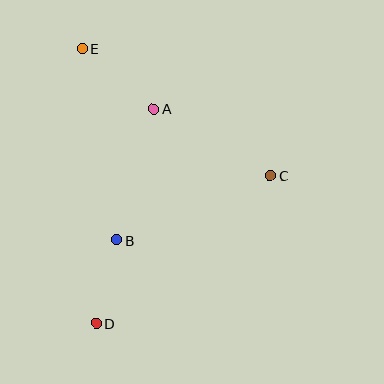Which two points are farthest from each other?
Points D and E are farthest from each other.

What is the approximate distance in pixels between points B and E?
The distance between B and E is approximately 194 pixels.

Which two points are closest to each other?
Points B and D are closest to each other.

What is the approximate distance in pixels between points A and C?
The distance between A and C is approximately 134 pixels.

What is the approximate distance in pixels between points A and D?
The distance between A and D is approximately 222 pixels.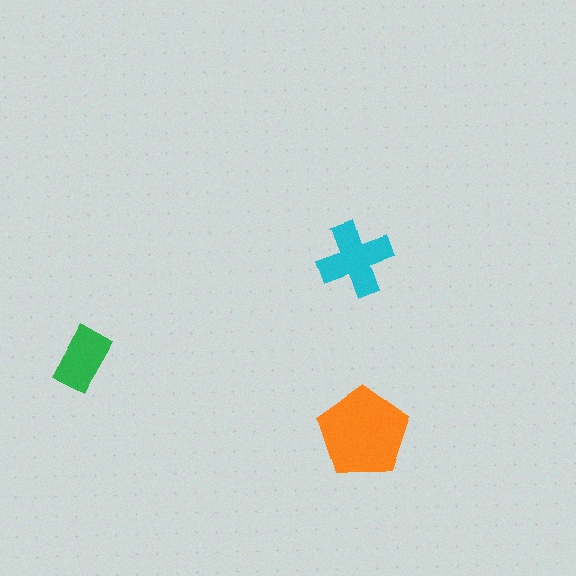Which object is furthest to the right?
The orange pentagon is rightmost.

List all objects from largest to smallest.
The orange pentagon, the cyan cross, the green rectangle.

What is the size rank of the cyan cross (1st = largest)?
2nd.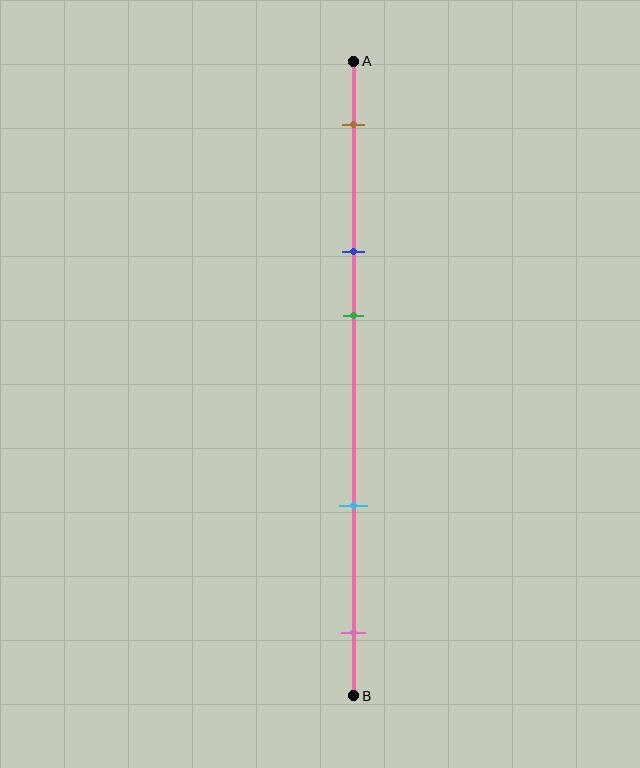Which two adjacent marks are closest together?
The blue and green marks are the closest adjacent pair.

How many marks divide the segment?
There are 5 marks dividing the segment.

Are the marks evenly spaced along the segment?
No, the marks are not evenly spaced.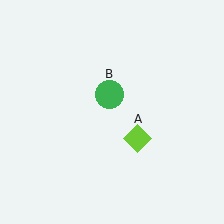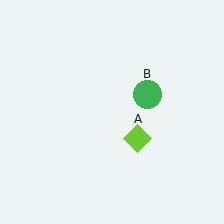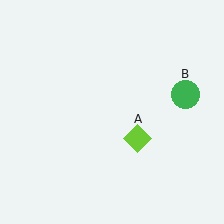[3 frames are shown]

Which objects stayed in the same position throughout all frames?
Lime diamond (object A) remained stationary.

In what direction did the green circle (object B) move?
The green circle (object B) moved right.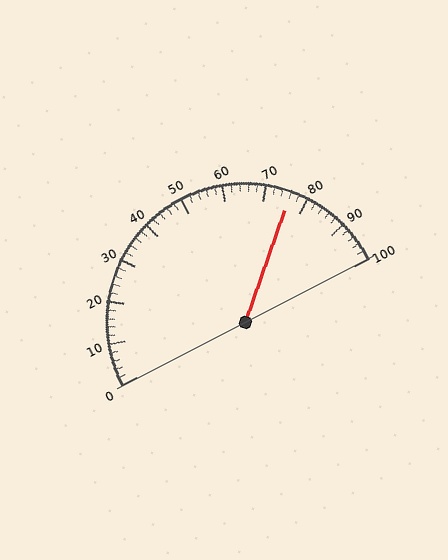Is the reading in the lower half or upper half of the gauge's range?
The reading is in the upper half of the range (0 to 100).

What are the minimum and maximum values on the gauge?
The gauge ranges from 0 to 100.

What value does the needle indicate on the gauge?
The needle indicates approximately 76.